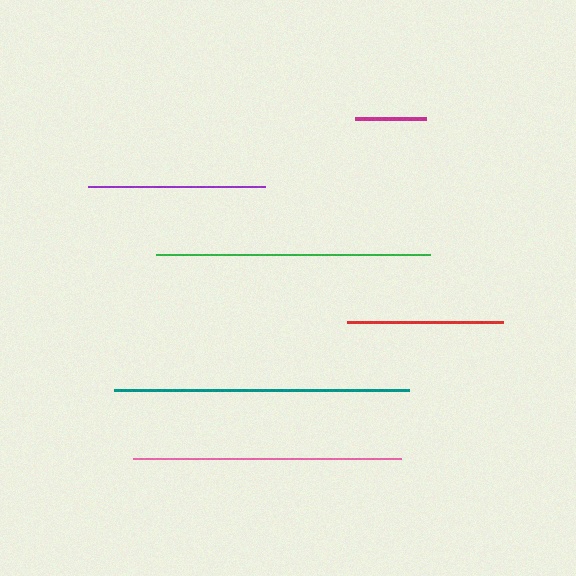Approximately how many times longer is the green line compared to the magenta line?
The green line is approximately 3.9 times the length of the magenta line.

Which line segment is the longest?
The teal line is the longest at approximately 295 pixels.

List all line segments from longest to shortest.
From longest to shortest: teal, green, pink, purple, red, magenta.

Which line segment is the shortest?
The magenta line is the shortest at approximately 71 pixels.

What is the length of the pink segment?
The pink segment is approximately 268 pixels long.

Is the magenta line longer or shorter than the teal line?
The teal line is longer than the magenta line.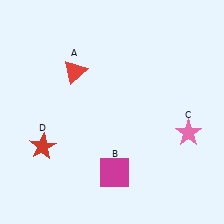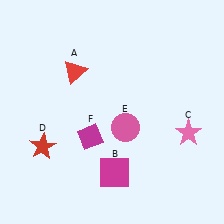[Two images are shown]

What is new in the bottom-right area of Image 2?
A pink circle (E) was added in the bottom-right area of Image 2.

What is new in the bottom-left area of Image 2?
A magenta diamond (F) was added in the bottom-left area of Image 2.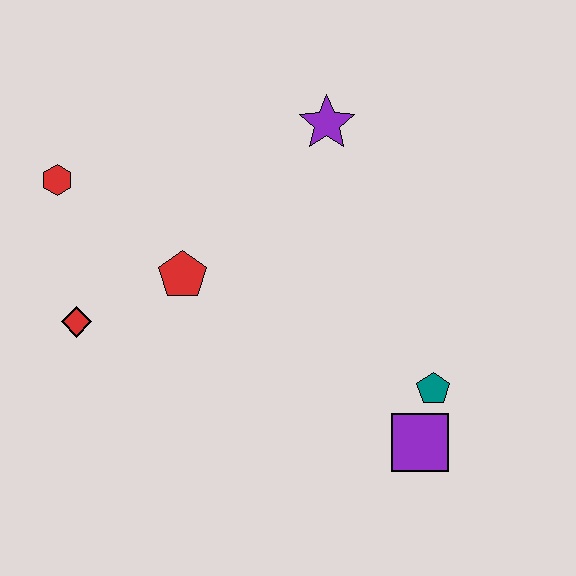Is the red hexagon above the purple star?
No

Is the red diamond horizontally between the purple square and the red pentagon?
No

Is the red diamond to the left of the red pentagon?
Yes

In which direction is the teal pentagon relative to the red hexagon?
The teal pentagon is to the right of the red hexagon.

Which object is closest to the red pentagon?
The red diamond is closest to the red pentagon.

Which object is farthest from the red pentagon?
The purple square is farthest from the red pentagon.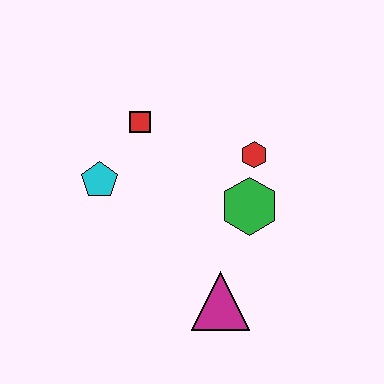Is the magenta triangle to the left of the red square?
No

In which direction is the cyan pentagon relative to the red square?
The cyan pentagon is below the red square.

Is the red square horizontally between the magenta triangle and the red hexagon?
No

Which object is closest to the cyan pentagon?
The red square is closest to the cyan pentagon.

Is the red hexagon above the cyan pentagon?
Yes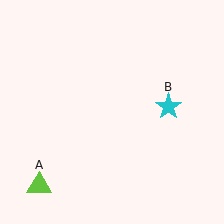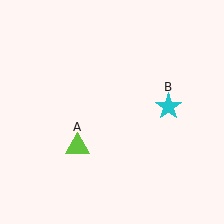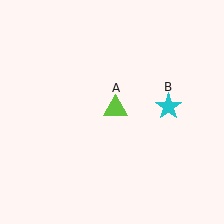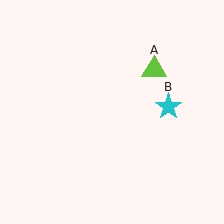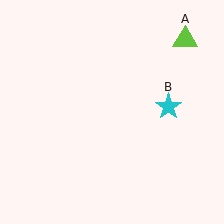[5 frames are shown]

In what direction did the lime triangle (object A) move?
The lime triangle (object A) moved up and to the right.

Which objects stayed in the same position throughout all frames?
Cyan star (object B) remained stationary.